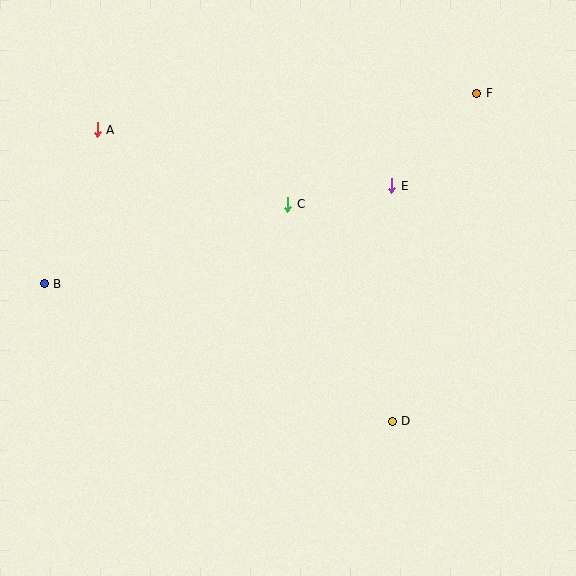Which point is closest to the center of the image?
Point C at (288, 205) is closest to the center.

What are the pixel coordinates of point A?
Point A is at (97, 130).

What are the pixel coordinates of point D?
Point D is at (392, 421).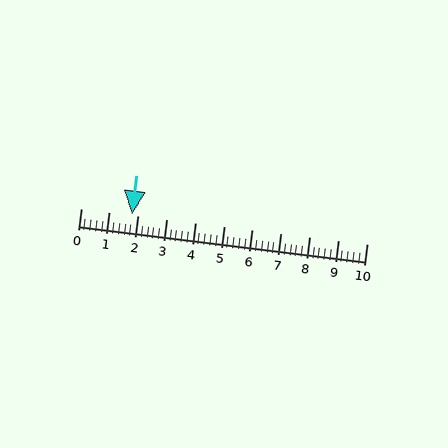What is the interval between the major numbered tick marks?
The major tick marks are spaced 1 units apart.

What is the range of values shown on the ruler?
The ruler shows values from 0 to 10.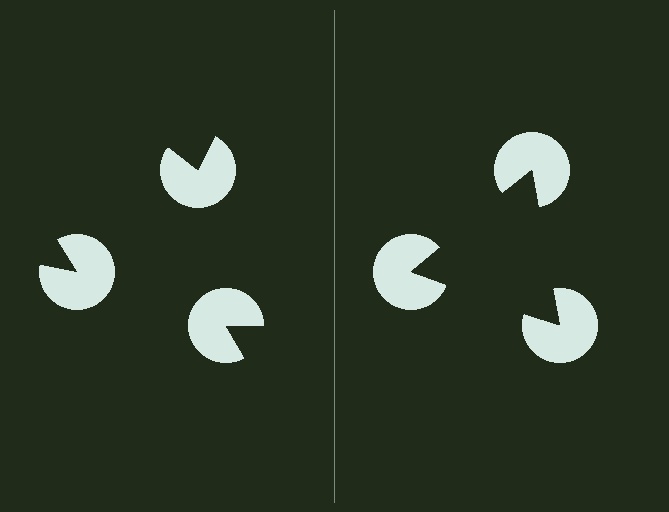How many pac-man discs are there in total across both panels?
6 — 3 on each side.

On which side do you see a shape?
An illusory triangle appears on the right side. On the left side the wedge cuts are rotated, so no coherent shape forms.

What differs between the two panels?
The pac-man discs are positioned identically on both sides; only the wedge orientations differ. On the right they align to a triangle; on the left they are misaligned.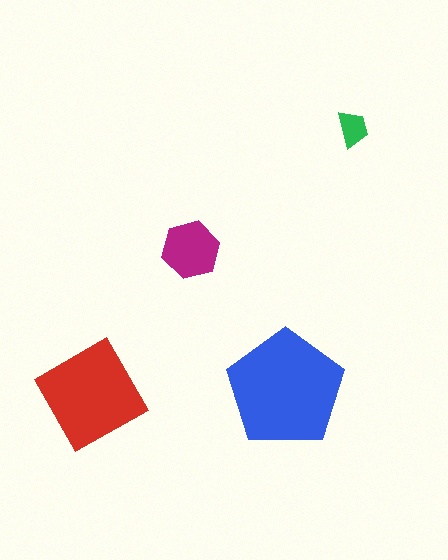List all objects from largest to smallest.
The blue pentagon, the red square, the magenta hexagon, the green trapezoid.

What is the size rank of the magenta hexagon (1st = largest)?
3rd.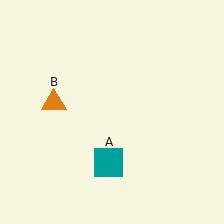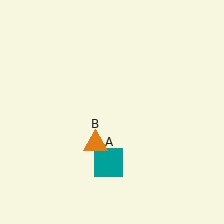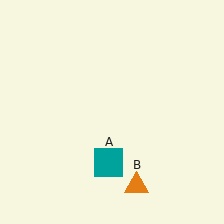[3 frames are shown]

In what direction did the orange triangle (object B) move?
The orange triangle (object B) moved down and to the right.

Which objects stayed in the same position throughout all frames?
Teal square (object A) remained stationary.